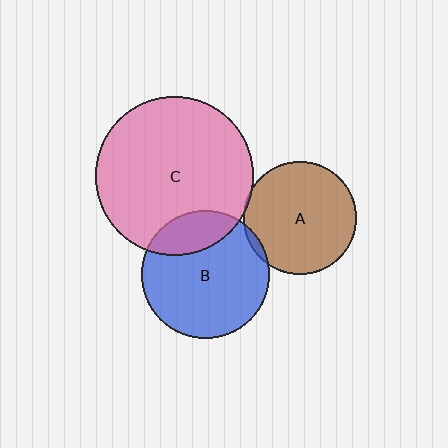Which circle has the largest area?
Circle C (pink).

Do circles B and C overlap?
Yes.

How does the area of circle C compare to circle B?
Approximately 1.5 times.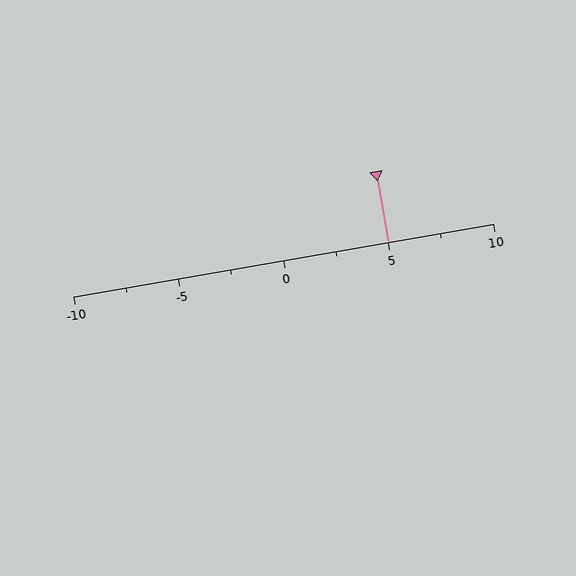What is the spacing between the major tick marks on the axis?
The major ticks are spaced 5 apart.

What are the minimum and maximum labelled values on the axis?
The axis runs from -10 to 10.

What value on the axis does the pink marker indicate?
The marker indicates approximately 5.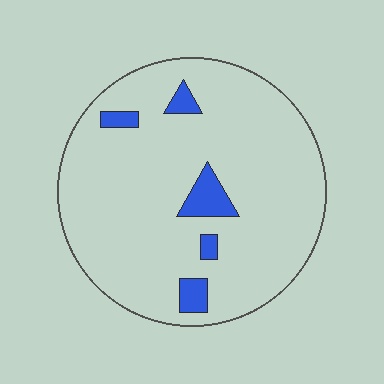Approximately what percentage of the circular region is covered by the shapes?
Approximately 10%.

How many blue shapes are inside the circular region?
5.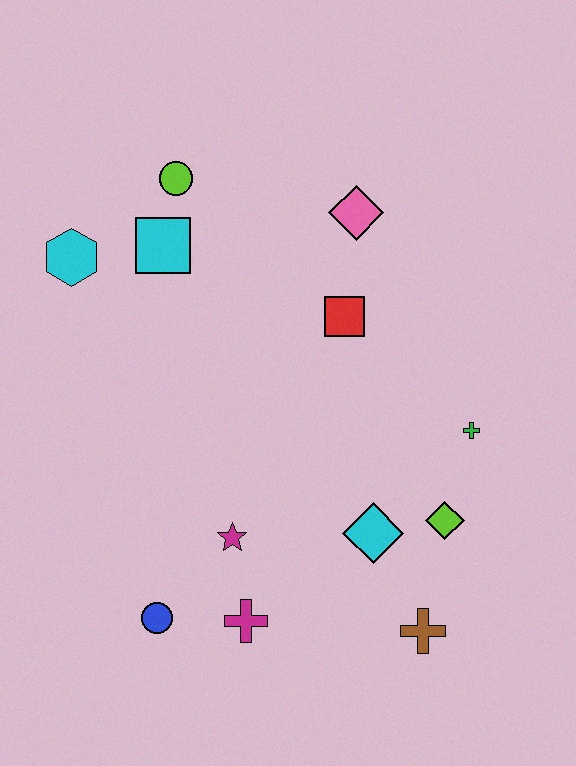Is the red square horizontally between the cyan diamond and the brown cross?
No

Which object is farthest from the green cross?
The cyan hexagon is farthest from the green cross.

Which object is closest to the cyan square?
The lime circle is closest to the cyan square.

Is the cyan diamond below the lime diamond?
Yes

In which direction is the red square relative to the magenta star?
The red square is above the magenta star.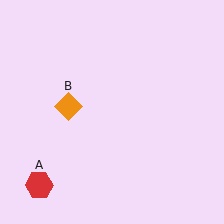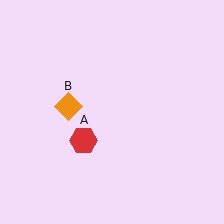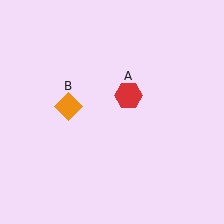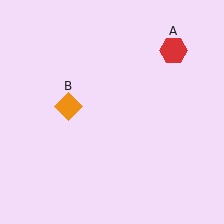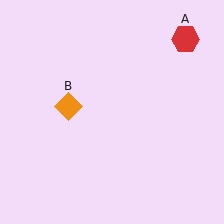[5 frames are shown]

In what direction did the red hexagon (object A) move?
The red hexagon (object A) moved up and to the right.